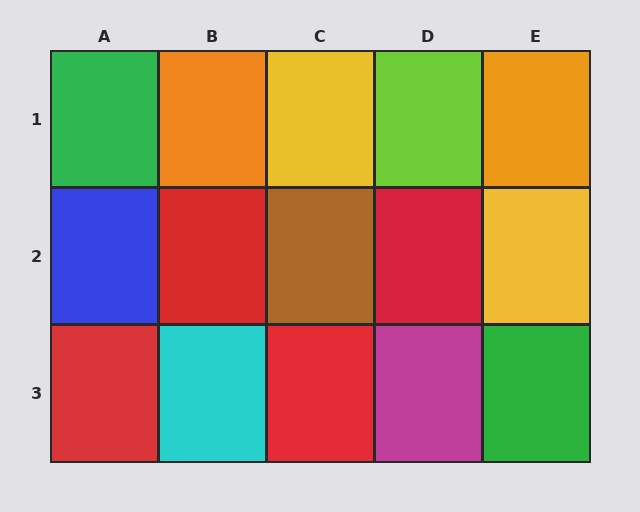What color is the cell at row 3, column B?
Cyan.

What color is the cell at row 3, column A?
Red.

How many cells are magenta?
1 cell is magenta.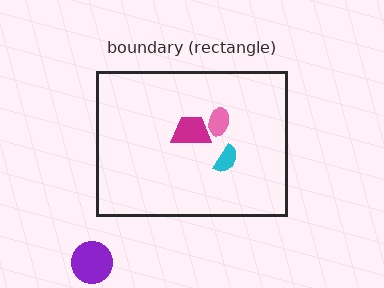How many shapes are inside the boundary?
3 inside, 1 outside.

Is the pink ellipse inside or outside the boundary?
Inside.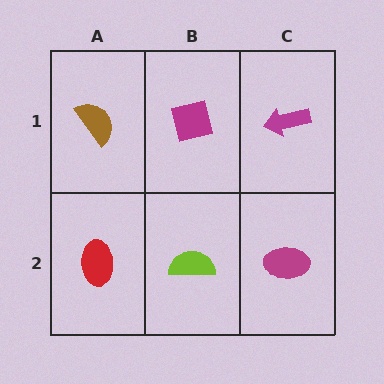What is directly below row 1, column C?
A magenta ellipse.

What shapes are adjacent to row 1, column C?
A magenta ellipse (row 2, column C), a magenta square (row 1, column B).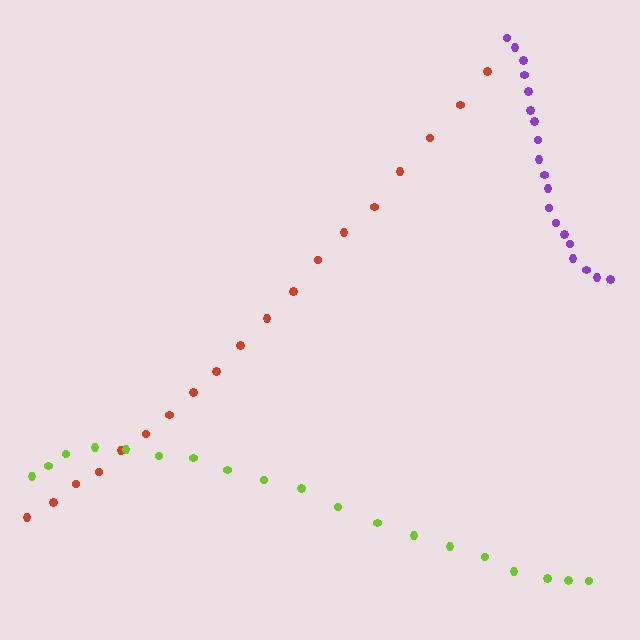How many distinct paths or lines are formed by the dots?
There are 3 distinct paths.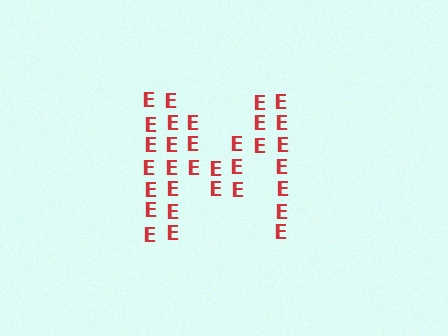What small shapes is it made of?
It is made of small letter E's.